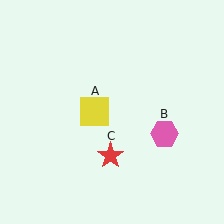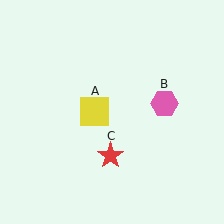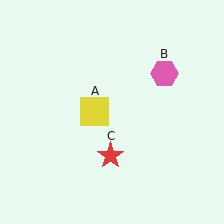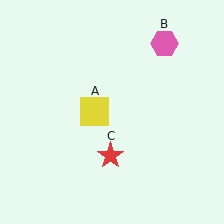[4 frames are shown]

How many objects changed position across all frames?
1 object changed position: pink hexagon (object B).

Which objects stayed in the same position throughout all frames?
Yellow square (object A) and red star (object C) remained stationary.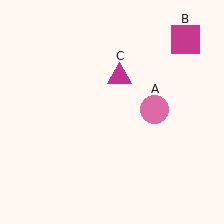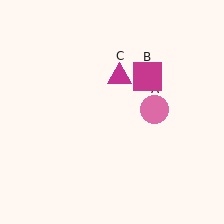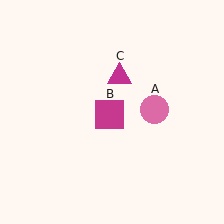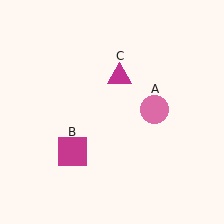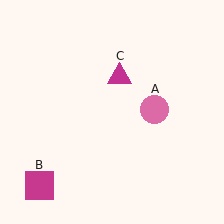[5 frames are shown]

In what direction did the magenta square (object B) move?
The magenta square (object B) moved down and to the left.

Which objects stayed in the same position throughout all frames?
Pink circle (object A) and magenta triangle (object C) remained stationary.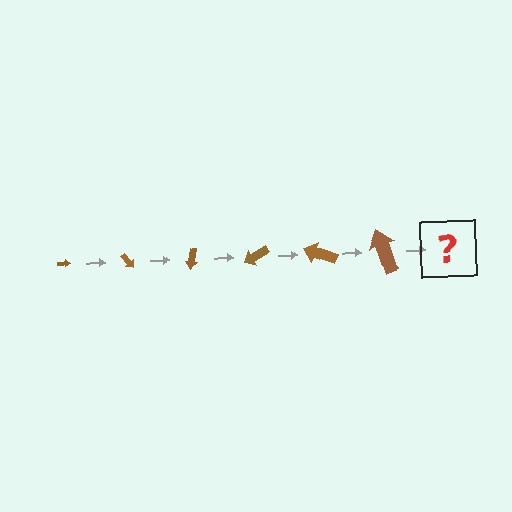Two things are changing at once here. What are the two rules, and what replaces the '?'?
The two rules are that the arrow grows larger each step and it rotates 50 degrees each step. The '?' should be an arrow, larger than the previous one and rotated 300 degrees from the start.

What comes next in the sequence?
The next element should be an arrow, larger than the previous one and rotated 300 degrees from the start.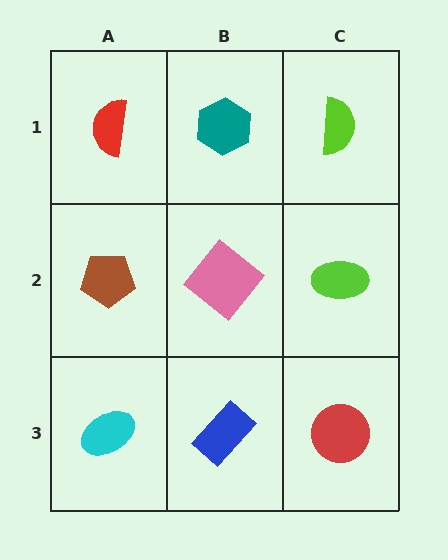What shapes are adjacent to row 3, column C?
A lime ellipse (row 2, column C), a blue rectangle (row 3, column B).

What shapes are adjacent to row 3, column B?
A pink diamond (row 2, column B), a cyan ellipse (row 3, column A), a red circle (row 3, column C).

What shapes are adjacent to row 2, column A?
A red semicircle (row 1, column A), a cyan ellipse (row 3, column A), a pink diamond (row 2, column B).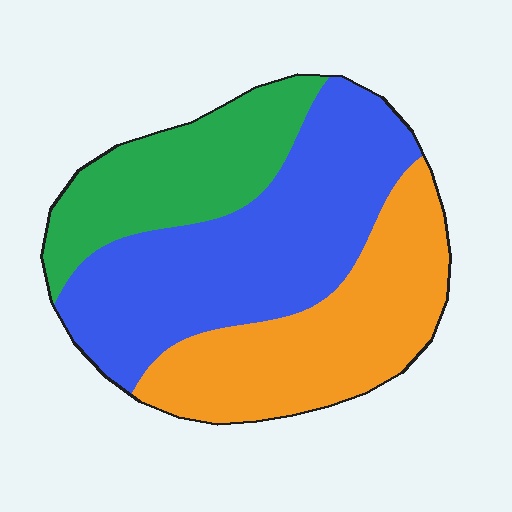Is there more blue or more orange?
Blue.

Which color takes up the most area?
Blue, at roughly 45%.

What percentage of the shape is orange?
Orange covers around 35% of the shape.